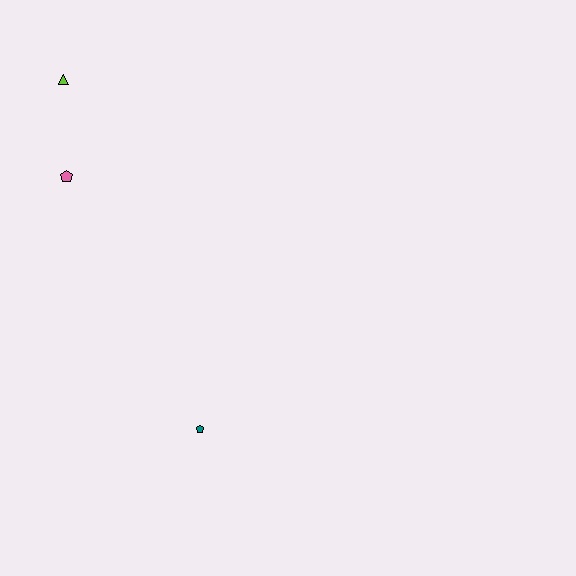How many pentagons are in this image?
There are 2 pentagons.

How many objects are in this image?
There are 3 objects.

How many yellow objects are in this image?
There are no yellow objects.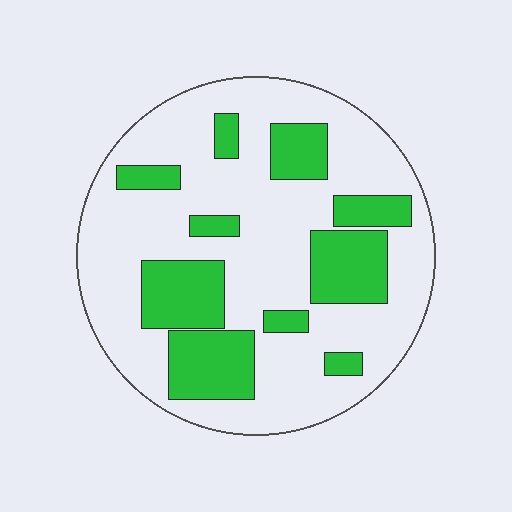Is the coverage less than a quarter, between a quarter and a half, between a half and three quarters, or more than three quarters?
Between a quarter and a half.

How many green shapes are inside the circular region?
10.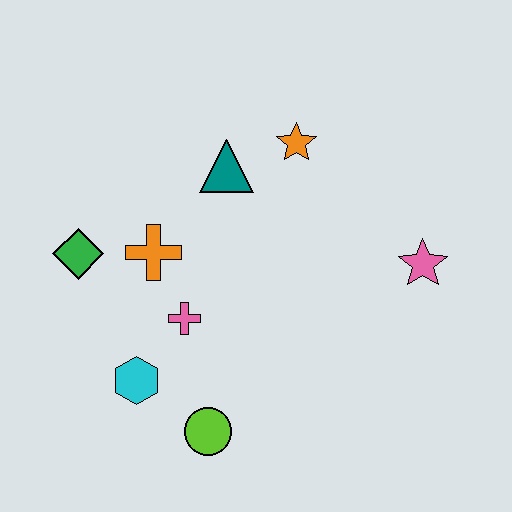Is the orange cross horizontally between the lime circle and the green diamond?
Yes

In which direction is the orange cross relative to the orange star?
The orange cross is to the left of the orange star.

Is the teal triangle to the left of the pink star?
Yes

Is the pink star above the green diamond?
No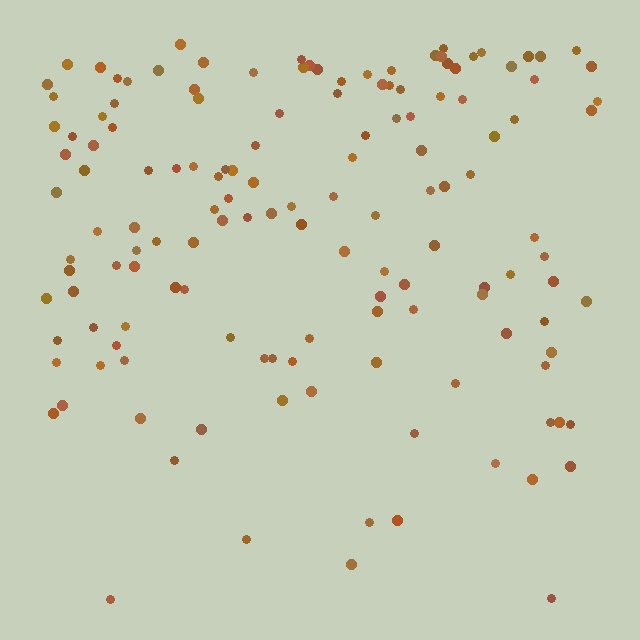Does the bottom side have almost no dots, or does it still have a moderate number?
Still a moderate number, just noticeably fewer than the top.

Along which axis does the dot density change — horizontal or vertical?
Vertical.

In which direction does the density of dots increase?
From bottom to top, with the top side densest.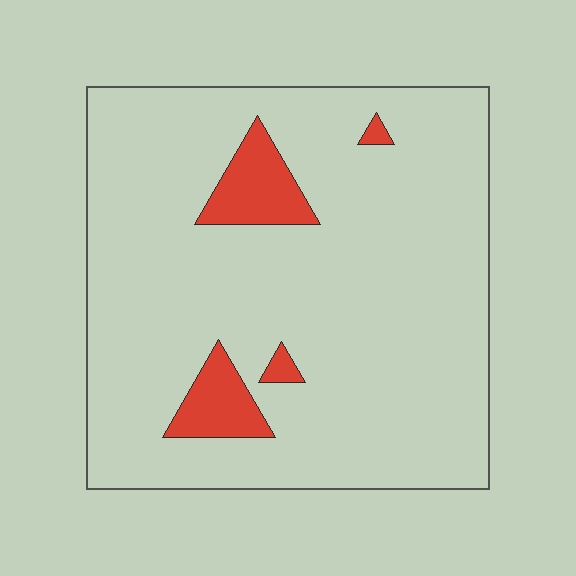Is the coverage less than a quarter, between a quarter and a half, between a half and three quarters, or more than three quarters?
Less than a quarter.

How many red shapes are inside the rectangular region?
4.